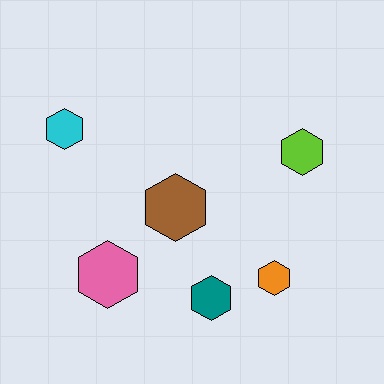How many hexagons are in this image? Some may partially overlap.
There are 6 hexagons.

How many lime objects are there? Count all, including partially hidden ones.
There is 1 lime object.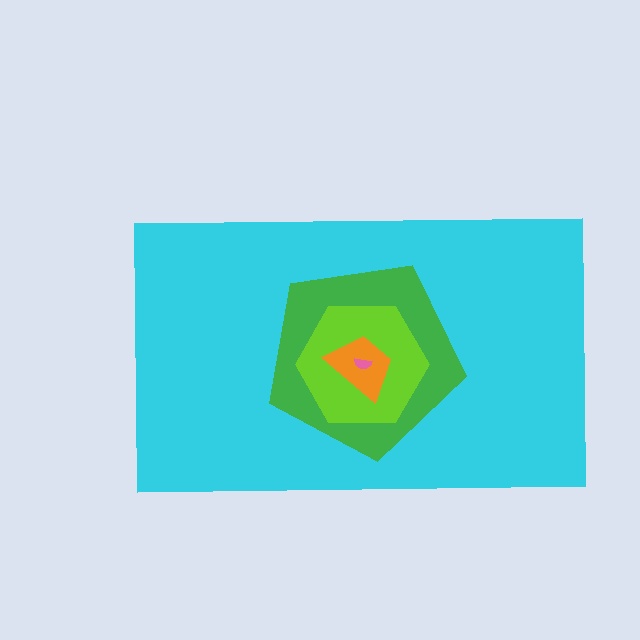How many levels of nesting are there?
5.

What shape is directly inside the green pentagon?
The lime hexagon.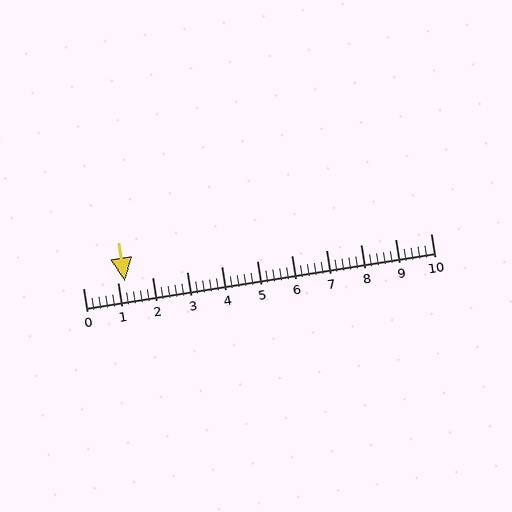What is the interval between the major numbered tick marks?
The major tick marks are spaced 1 units apart.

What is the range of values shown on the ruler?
The ruler shows values from 0 to 10.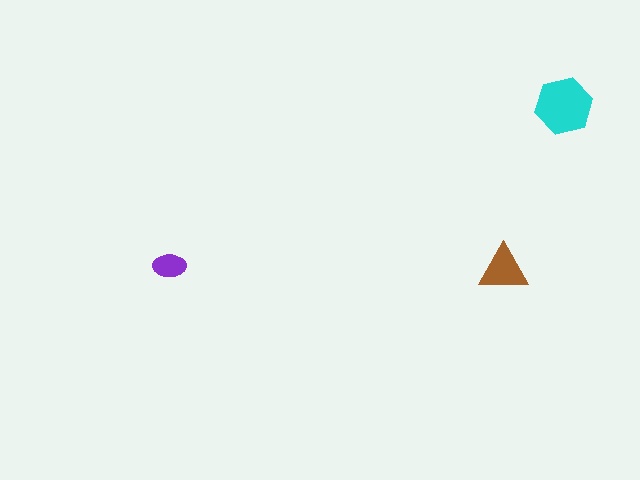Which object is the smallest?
The purple ellipse.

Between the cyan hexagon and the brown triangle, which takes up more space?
The cyan hexagon.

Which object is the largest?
The cyan hexagon.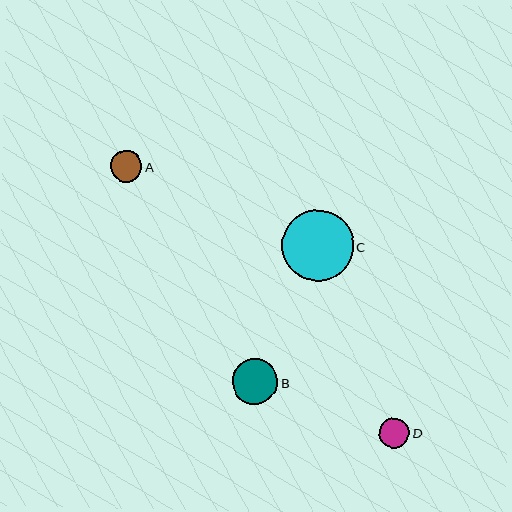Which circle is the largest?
Circle C is the largest with a size of approximately 72 pixels.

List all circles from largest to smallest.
From largest to smallest: C, B, A, D.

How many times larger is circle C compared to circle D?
Circle C is approximately 2.4 times the size of circle D.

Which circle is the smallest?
Circle D is the smallest with a size of approximately 30 pixels.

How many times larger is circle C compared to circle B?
Circle C is approximately 1.6 times the size of circle B.